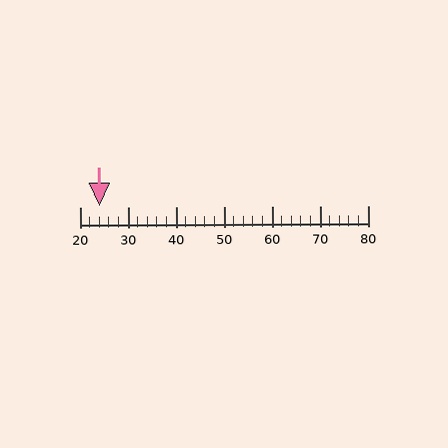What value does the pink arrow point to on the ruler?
The pink arrow points to approximately 24.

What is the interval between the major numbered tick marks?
The major tick marks are spaced 10 units apart.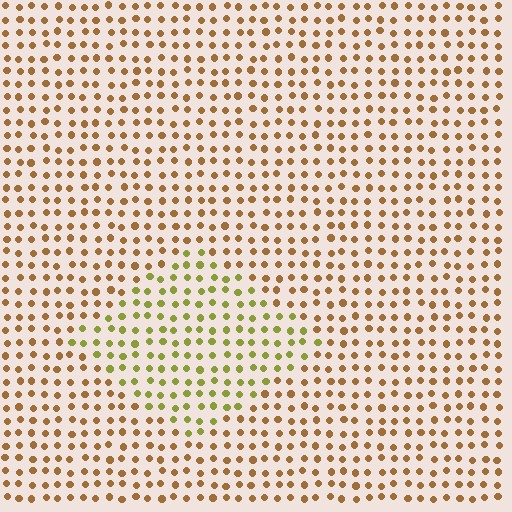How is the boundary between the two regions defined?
The boundary is defined purely by a slight shift in hue (about 41 degrees). Spacing, size, and orientation are identical on both sides.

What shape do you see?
I see a diamond.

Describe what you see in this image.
The image is filled with small brown elements in a uniform arrangement. A diamond-shaped region is visible where the elements are tinted to a slightly different hue, forming a subtle color boundary.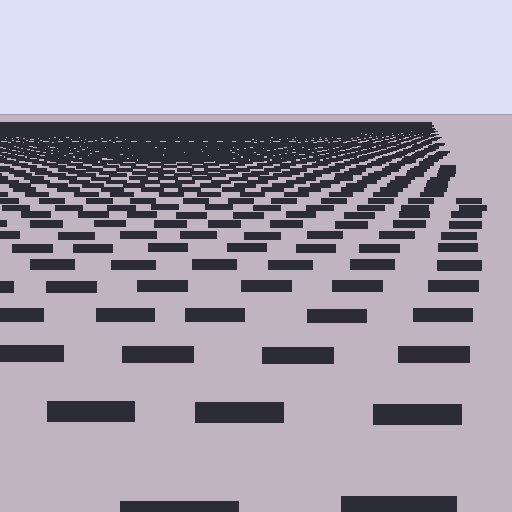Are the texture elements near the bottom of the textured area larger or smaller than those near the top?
Larger. Near the bottom, elements are closer to the viewer and appear at a bigger on-screen size.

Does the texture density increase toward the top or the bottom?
Density increases toward the top.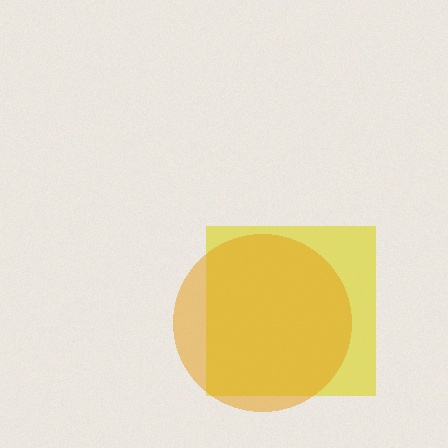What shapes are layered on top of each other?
The layered shapes are: a yellow square, an orange circle.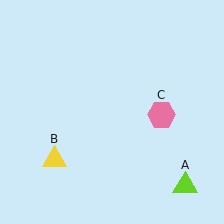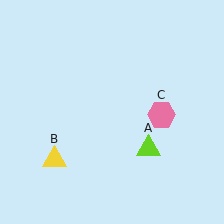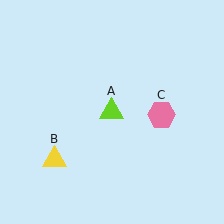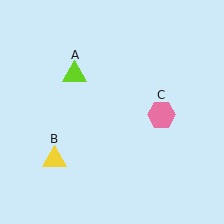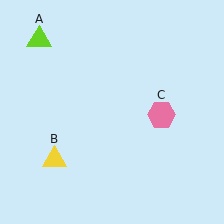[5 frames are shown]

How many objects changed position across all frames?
1 object changed position: lime triangle (object A).